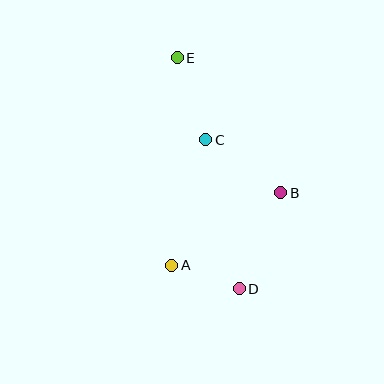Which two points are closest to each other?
Points A and D are closest to each other.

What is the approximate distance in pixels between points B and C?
The distance between B and C is approximately 92 pixels.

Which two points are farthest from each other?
Points D and E are farthest from each other.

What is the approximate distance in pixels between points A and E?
The distance between A and E is approximately 207 pixels.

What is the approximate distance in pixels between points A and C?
The distance between A and C is approximately 130 pixels.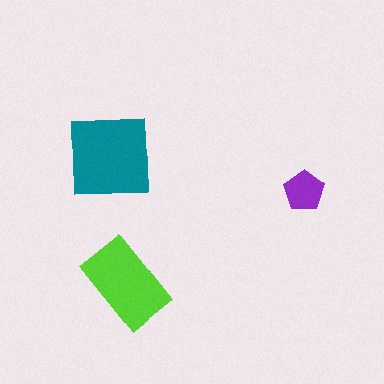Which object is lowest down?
The lime rectangle is bottommost.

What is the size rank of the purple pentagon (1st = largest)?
3rd.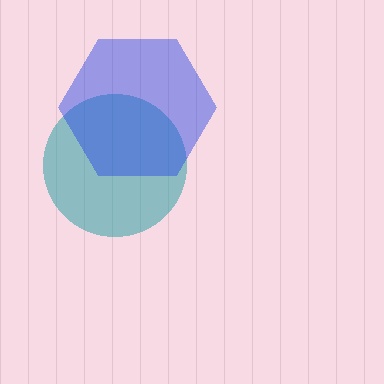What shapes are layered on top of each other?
The layered shapes are: a teal circle, a blue hexagon.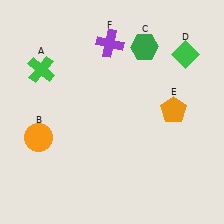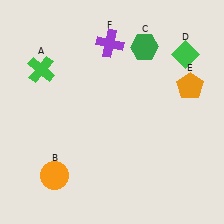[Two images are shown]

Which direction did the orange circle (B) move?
The orange circle (B) moved down.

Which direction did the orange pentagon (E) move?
The orange pentagon (E) moved up.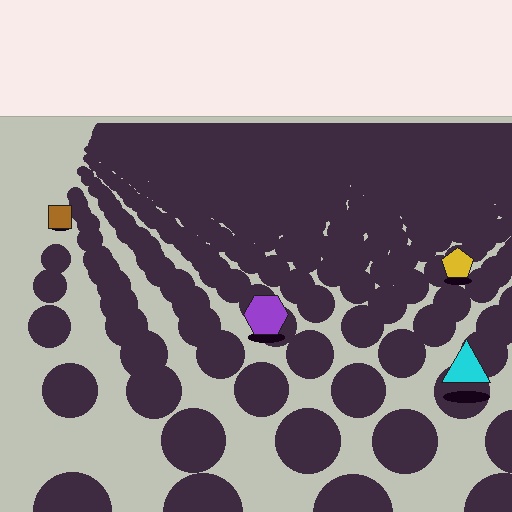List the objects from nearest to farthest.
From nearest to farthest: the cyan triangle, the purple hexagon, the yellow pentagon, the brown square.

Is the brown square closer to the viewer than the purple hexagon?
No. The purple hexagon is closer — you can tell from the texture gradient: the ground texture is coarser near it.